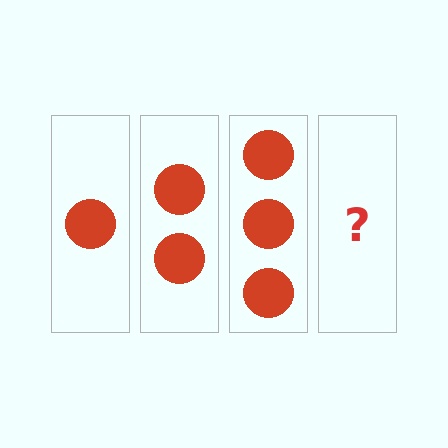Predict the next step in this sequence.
The next step is 4 circles.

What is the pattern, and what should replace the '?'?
The pattern is that each step adds one more circle. The '?' should be 4 circles.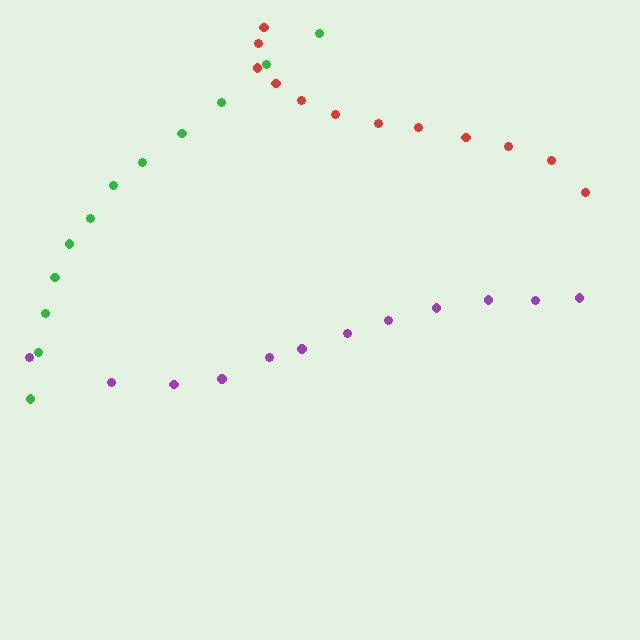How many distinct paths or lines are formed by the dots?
There are 3 distinct paths.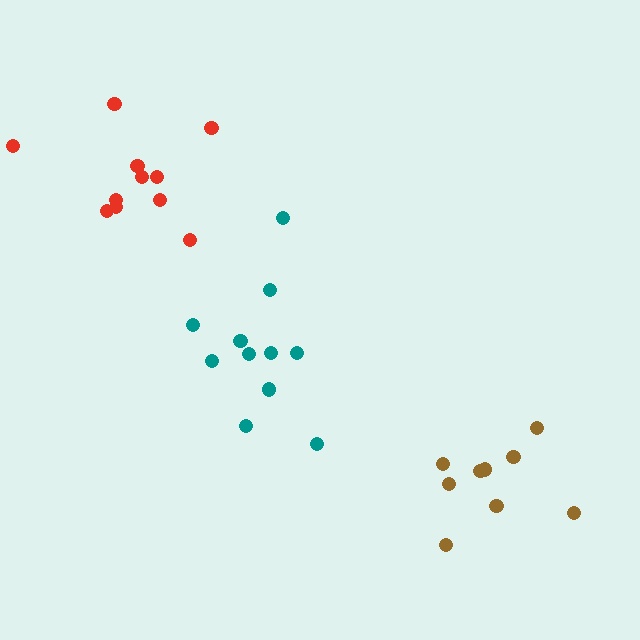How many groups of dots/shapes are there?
There are 3 groups.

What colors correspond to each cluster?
The clusters are colored: brown, red, teal.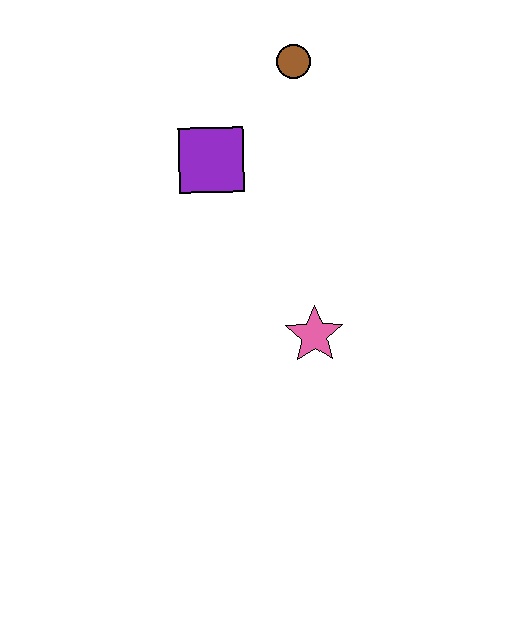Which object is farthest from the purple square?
The pink star is farthest from the purple square.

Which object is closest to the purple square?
The brown circle is closest to the purple square.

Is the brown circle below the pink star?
No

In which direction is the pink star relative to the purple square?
The pink star is below the purple square.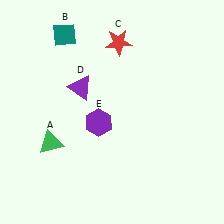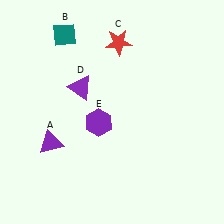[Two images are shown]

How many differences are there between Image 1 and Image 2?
There is 1 difference between the two images.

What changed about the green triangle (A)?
In Image 1, A is green. In Image 2, it changed to purple.